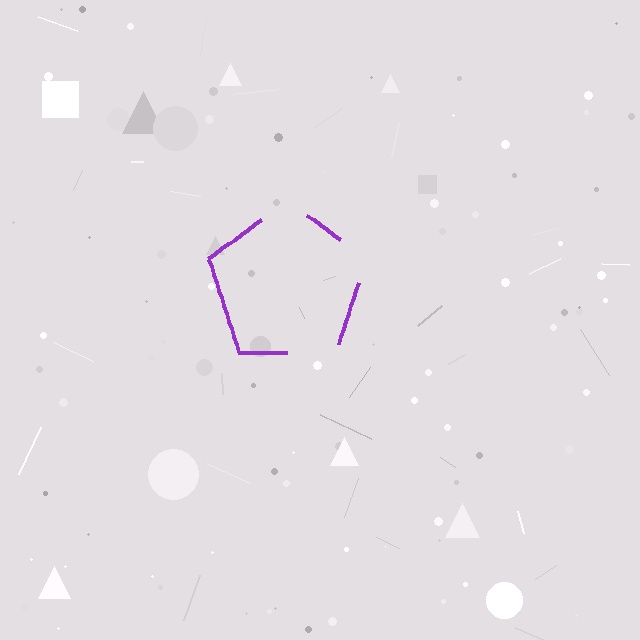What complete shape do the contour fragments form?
The contour fragments form a pentagon.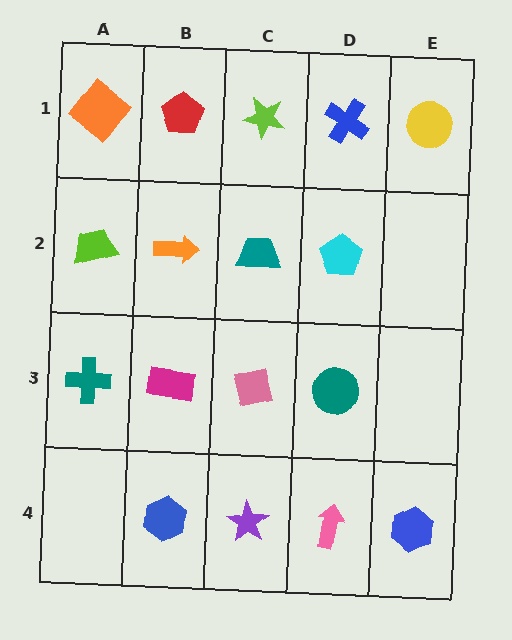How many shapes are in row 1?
5 shapes.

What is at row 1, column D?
A blue cross.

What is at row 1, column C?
A lime star.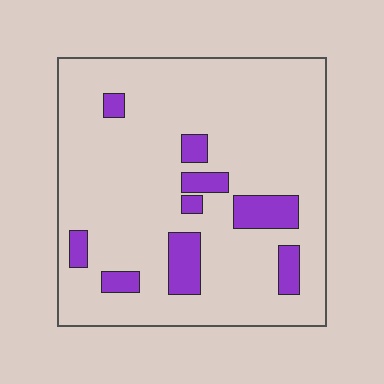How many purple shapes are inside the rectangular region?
9.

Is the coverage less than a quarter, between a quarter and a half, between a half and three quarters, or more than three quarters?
Less than a quarter.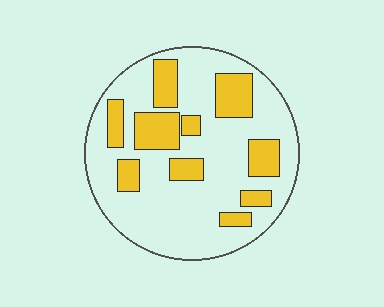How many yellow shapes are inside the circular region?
10.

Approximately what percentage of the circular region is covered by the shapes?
Approximately 25%.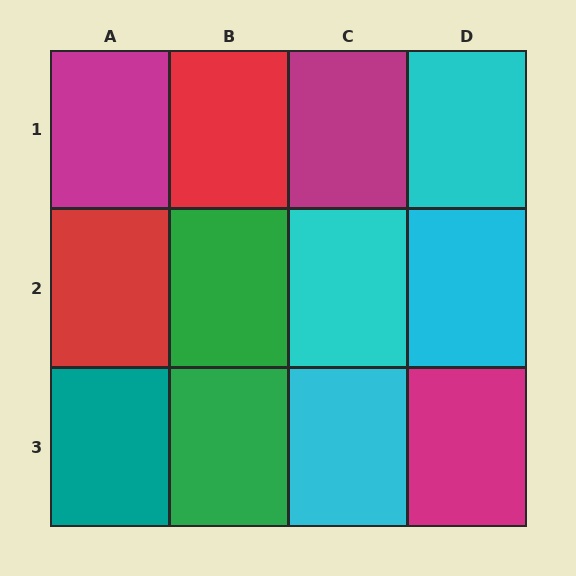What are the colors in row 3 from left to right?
Teal, green, cyan, magenta.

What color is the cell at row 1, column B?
Red.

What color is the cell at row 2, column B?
Green.